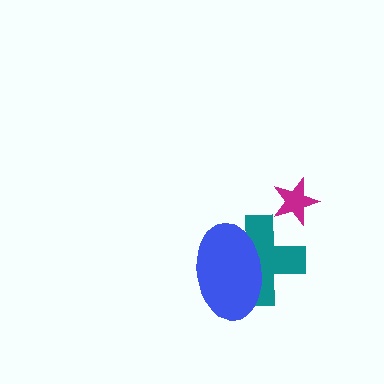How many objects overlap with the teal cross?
1 object overlaps with the teal cross.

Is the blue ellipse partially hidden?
No, no other shape covers it.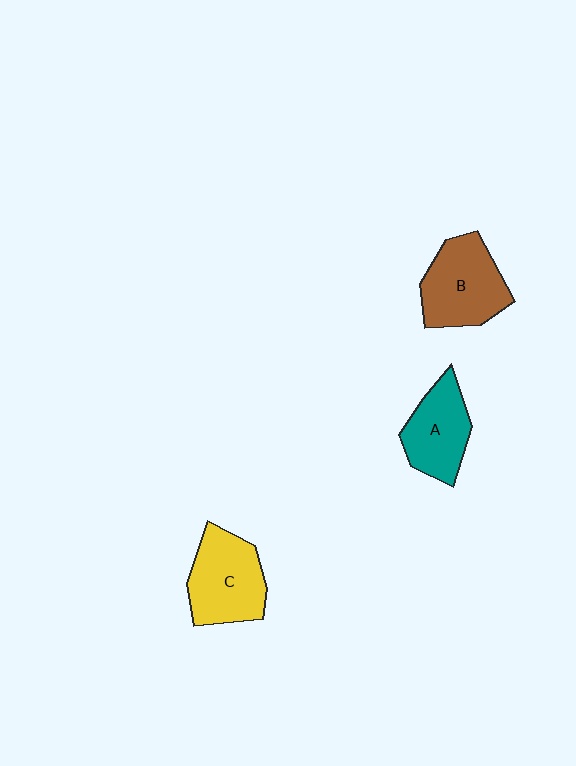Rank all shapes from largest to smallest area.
From largest to smallest: B (brown), C (yellow), A (teal).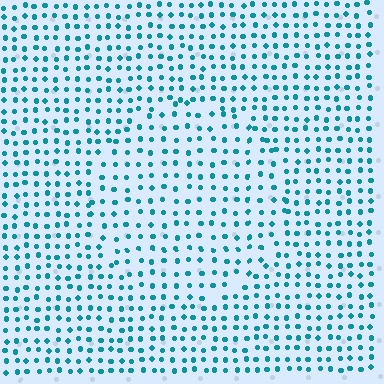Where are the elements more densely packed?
The elements are more densely packed outside the circle boundary.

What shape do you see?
I see a circle.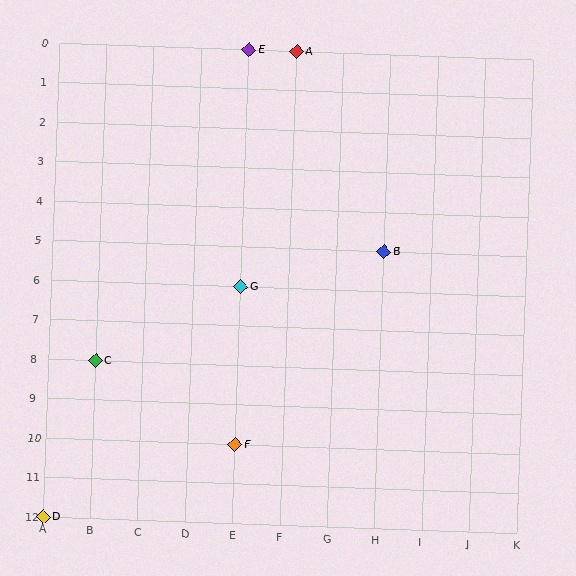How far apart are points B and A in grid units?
Points B and A are 2 columns and 5 rows apart (about 5.4 grid units diagonally).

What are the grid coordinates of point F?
Point F is at grid coordinates (E, 10).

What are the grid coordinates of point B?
Point B is at grid coordinates (H, 5).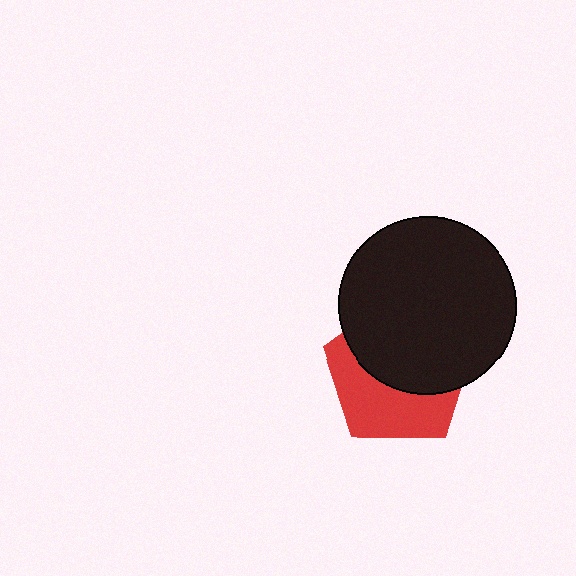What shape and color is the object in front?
The object in front is a black circle.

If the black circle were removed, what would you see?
You would see the complete red pentagon.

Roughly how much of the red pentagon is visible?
A small part of it is visible (roughly 45%).